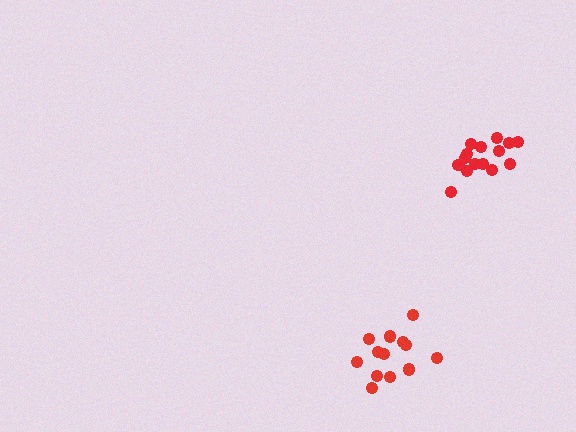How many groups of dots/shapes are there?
There are 2 groups.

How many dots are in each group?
Group 1: 13 dots, Group 2: 15 dots (28 total).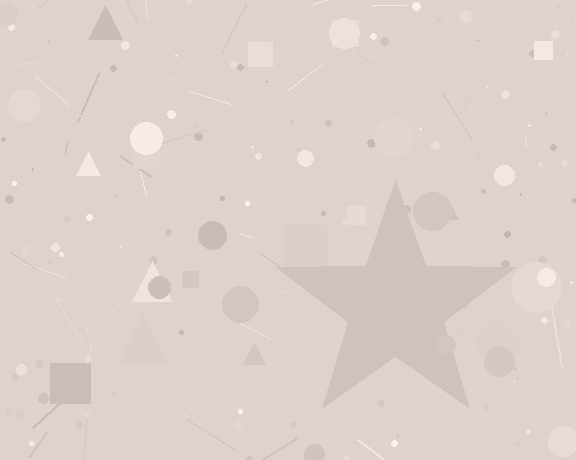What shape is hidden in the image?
A star is hidden in the image.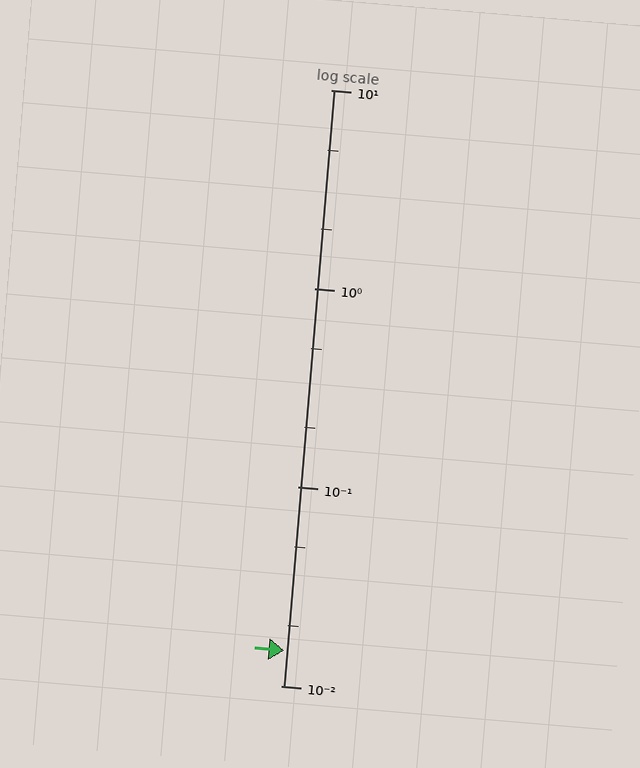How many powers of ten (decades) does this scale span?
The scale spans 3 decades, from 0.01 to 10.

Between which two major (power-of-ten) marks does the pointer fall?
The pointer is between 0.01 and 0.1.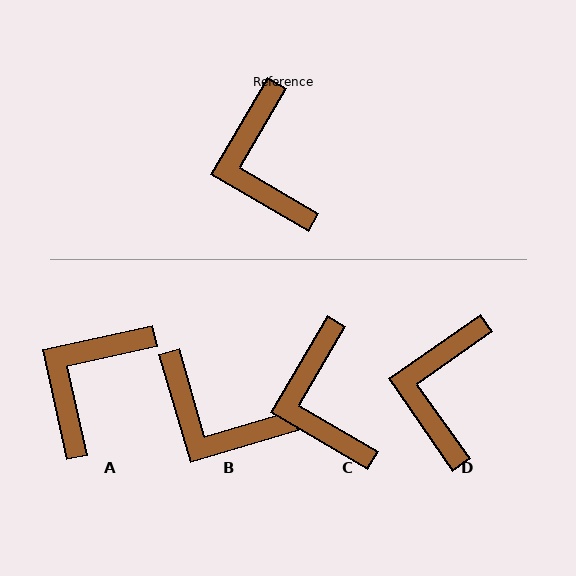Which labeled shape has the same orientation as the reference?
C.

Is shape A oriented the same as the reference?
No, it is off by about 47 degrees.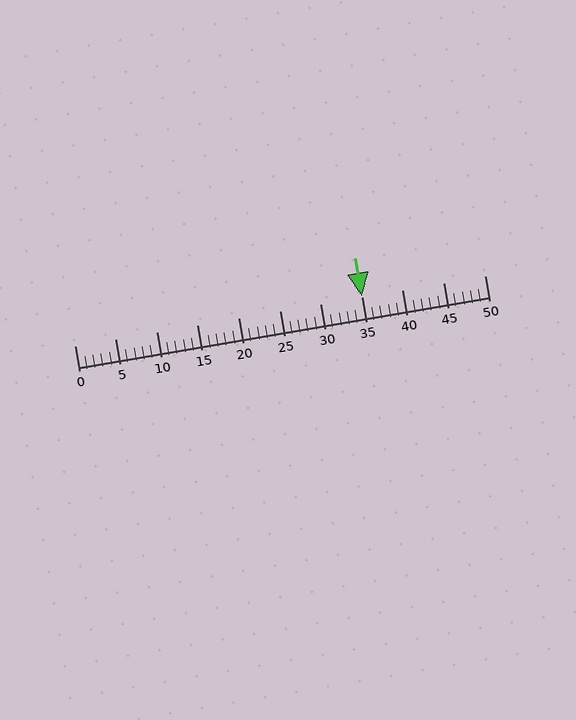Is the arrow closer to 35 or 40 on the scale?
The arrow is closer to 35.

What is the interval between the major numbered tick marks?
The major tick marks are spaced 5 units apart.